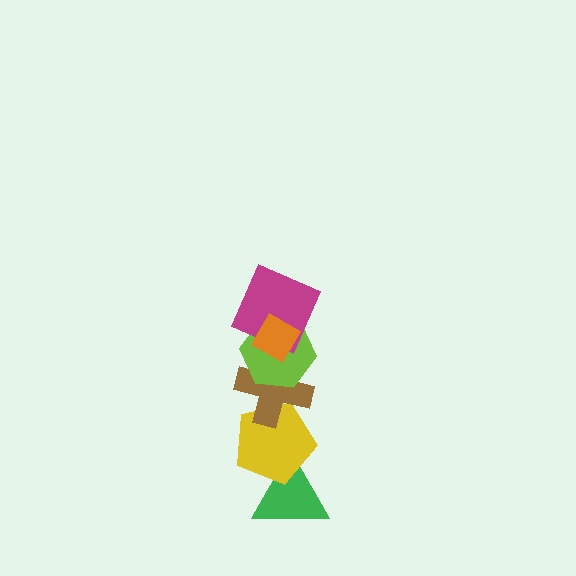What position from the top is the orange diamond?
The orange diamond is 1st from the top.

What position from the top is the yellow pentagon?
The yellow pentagon is 5th from the top.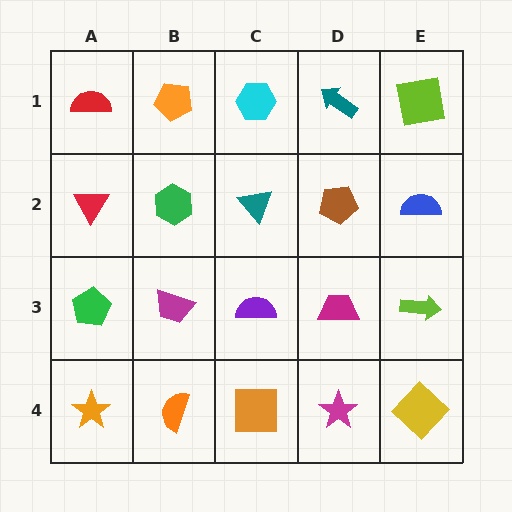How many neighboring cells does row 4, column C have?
3.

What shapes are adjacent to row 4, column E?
A lime arrow (row 3, column E), a magenta star (row 4, column D).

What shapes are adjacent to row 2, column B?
An orange pentagon (row 1, column B), a magenta trapezoid (row 3, column B), a red triangle (row 2, column A), a teal triangle (row 2, column C).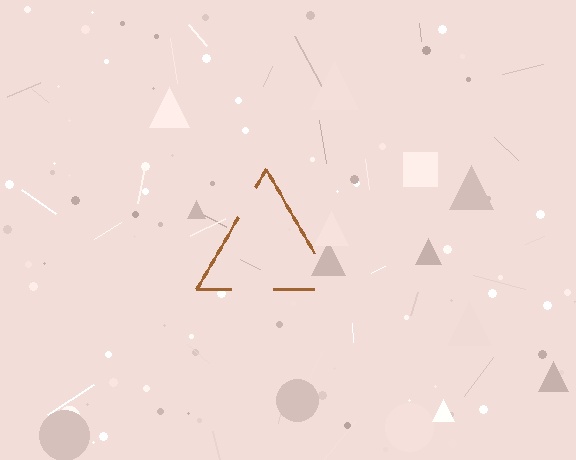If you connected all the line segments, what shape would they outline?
They would outline a triangle.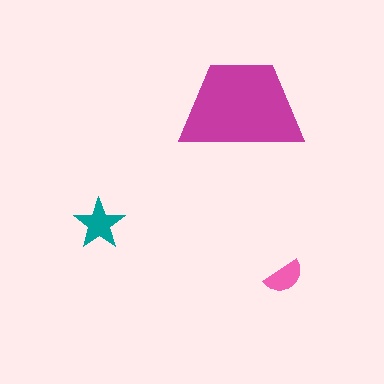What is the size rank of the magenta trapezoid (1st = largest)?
1st.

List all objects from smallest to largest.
The pink semicircle, the teal star, the magenta trapezoid.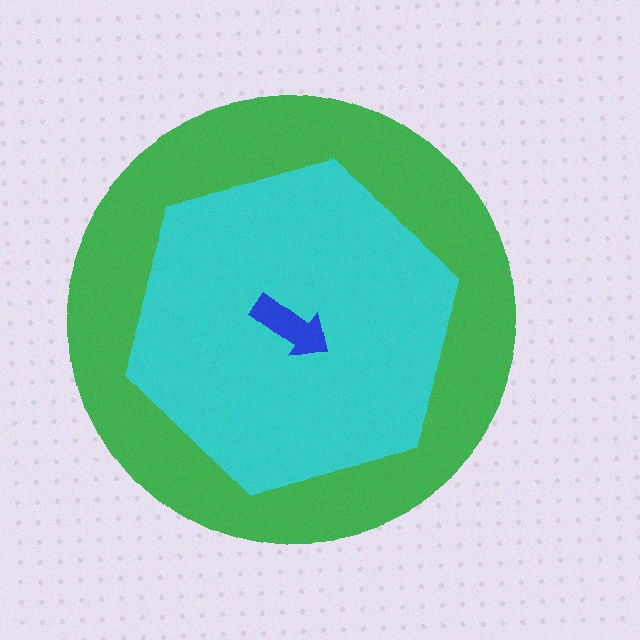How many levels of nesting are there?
3.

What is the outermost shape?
The green circle.